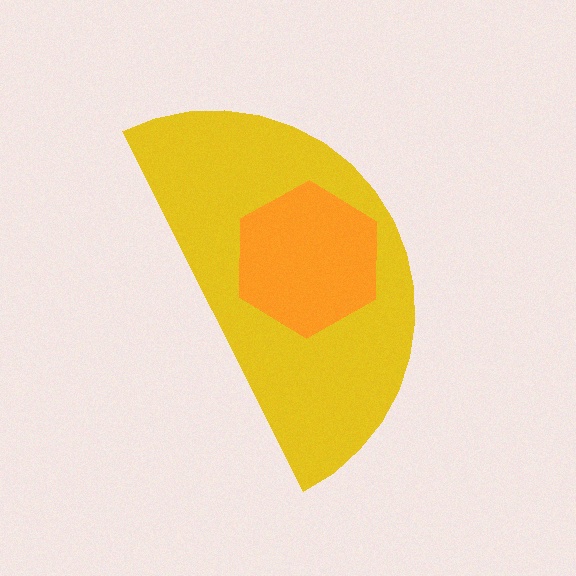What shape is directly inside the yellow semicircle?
The orange hexagon.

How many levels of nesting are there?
2.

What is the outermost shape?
The yellow semicircle.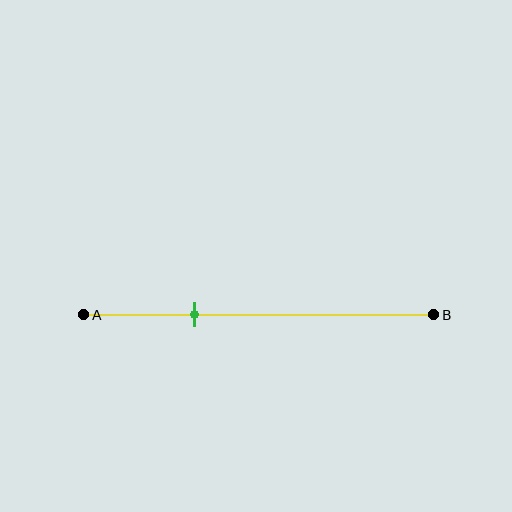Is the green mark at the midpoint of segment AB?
No, the mark is at about 30% from A, not at the 50% midpoint.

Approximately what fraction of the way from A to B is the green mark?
The green mark is approximately 30% of the way from A to B.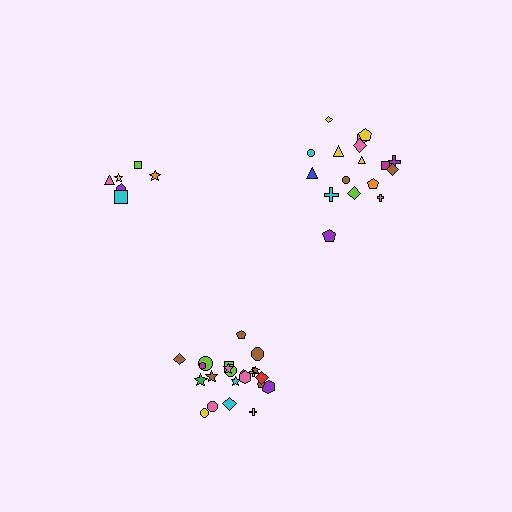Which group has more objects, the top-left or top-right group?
The top-right group.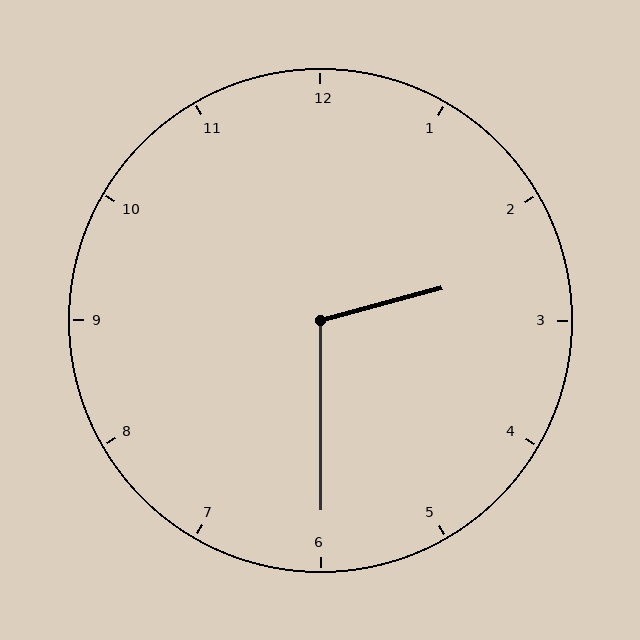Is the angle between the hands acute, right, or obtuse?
It is obtuse.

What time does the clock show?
2:30.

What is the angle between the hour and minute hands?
Approximately 105 degrees.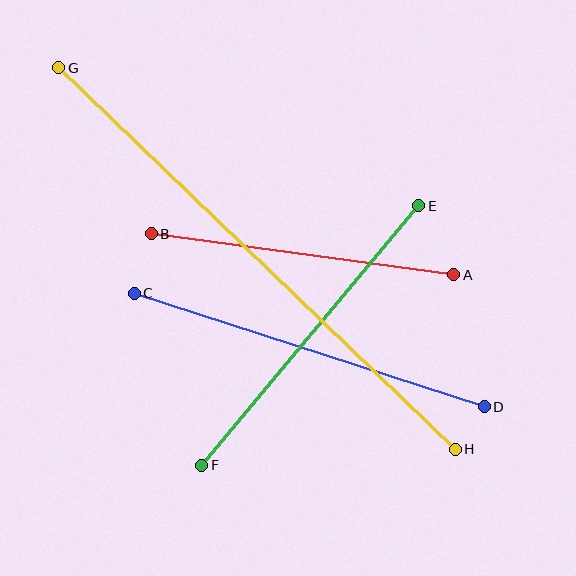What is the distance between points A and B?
The distance is approximately 305 pixels.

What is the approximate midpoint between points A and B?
The midpoint is at approximately (302, 254) pixels.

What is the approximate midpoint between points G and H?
The midpoint is at approximately (257, 259) pixels.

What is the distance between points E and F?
The distance is approximately 338 pixels.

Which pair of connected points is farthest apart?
Points G and H are farthest apart.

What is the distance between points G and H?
The distance is approximately 550 pixels.